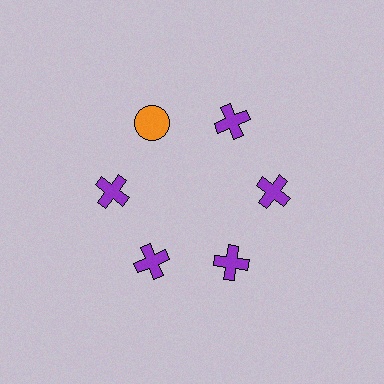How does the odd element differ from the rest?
It differs in both color (orange instead of purple) and shape (circle instead of cross).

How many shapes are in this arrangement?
There are 6 shapes arranged in a ring pattern.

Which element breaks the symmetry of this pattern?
The orange circle at roughly the 11 o'clock position breaks the symmetry. All other shapes are purple crosses.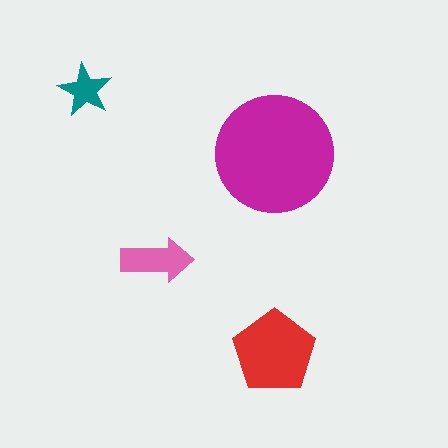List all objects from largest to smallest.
The magenta circle, the red pentagon, the pink arrow, the teal star.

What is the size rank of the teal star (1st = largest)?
4th.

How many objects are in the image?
There are 4 objects in the image.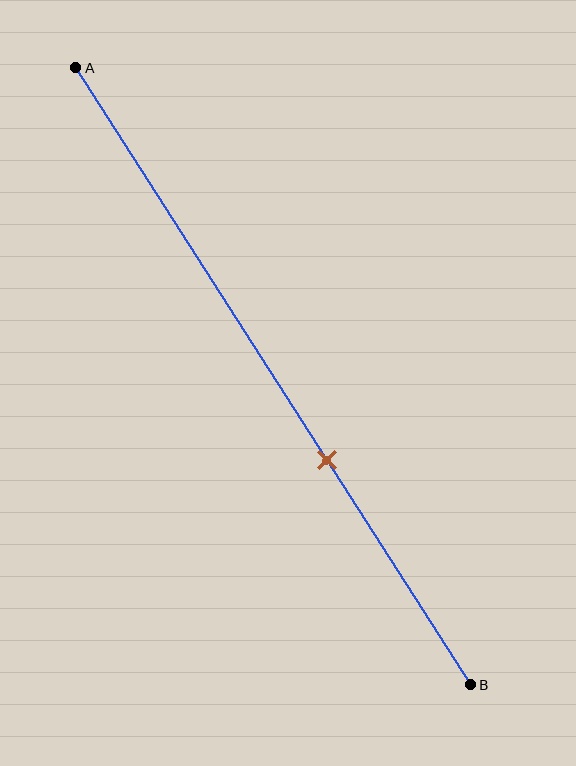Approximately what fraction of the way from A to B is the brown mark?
The brown mark is approximately 65% of the way from A to B.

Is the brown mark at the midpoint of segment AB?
No, the mark is at about 65% from A, not at the 50% midpoint.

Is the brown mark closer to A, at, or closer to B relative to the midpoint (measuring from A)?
The brown mark is closer to point B than the midpoint of segment AB.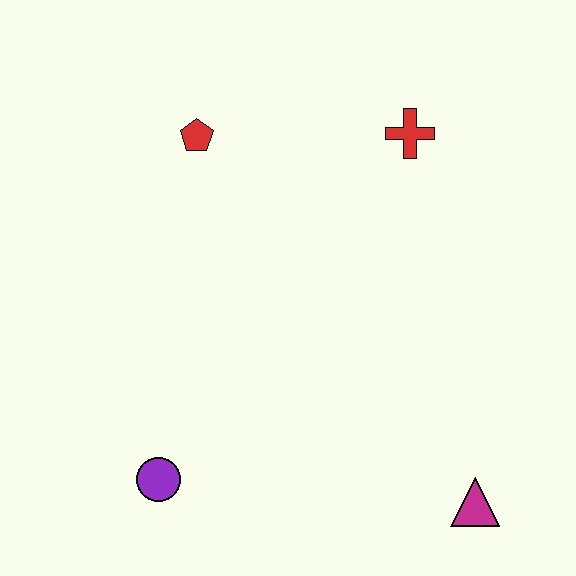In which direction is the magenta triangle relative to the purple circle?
The magenta triangle is to the right of the purple circle.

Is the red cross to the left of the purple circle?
No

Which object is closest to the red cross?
The red pentagon is closest to the red cross.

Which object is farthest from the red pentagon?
The magenta triangle is farthest from the red pentagon.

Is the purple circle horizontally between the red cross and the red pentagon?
No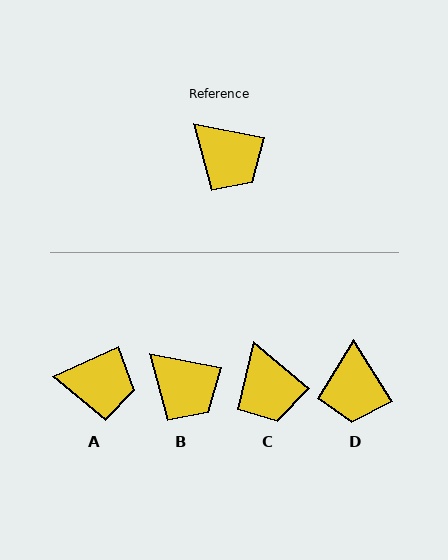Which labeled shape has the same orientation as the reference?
B.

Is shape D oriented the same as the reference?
No, it is off by about 46 degrees.